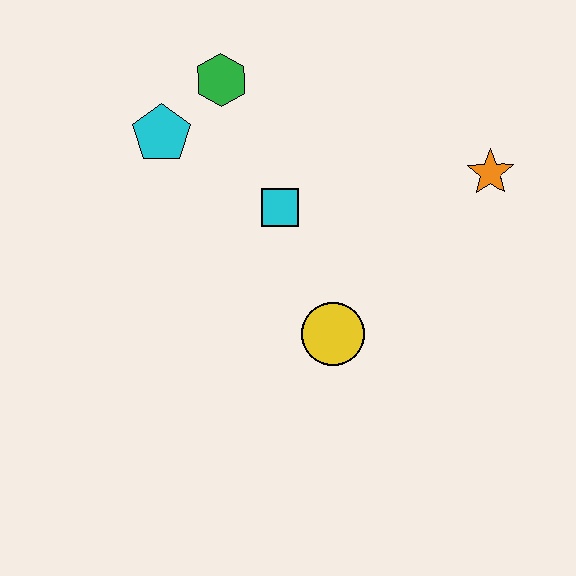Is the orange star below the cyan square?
No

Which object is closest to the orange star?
The cyan square is closest to the orange star.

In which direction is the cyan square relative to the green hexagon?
The cyan square is below the green hexagon.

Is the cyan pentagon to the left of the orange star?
Yes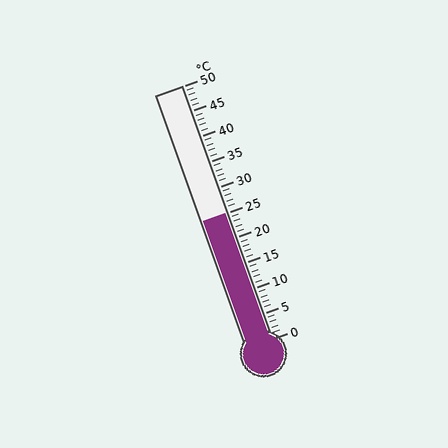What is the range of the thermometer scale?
The thermometer scale ranges from 0°C to 50°C.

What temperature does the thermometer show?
The thermometer shows approximately 25°C.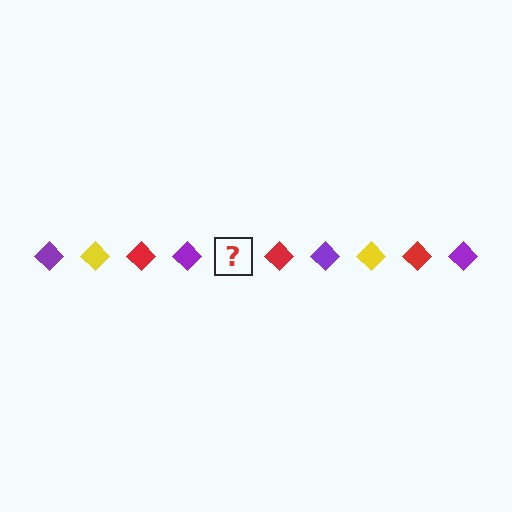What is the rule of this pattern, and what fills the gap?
The rule is that the pattern cycles through purple, yellow, red diamonds. The gap should be filled with a yellow diamond.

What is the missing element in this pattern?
The missing element is a yellow diamond.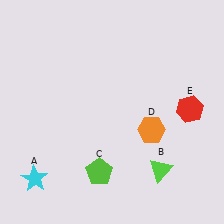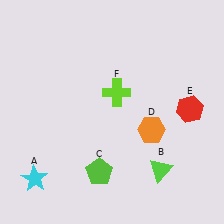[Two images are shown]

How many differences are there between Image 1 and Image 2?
There is 1 difference between the two images.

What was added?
A lime cross (F) was added in Image 2.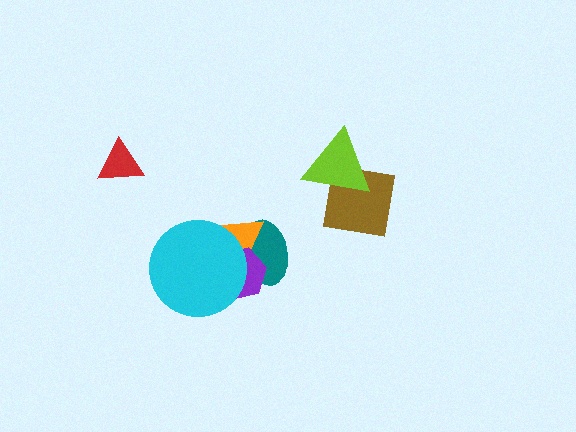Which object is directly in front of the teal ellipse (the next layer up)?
The orange triangle is directly in front of the teal ellipse.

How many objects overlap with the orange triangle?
3 objects overlap with the orange triangle.